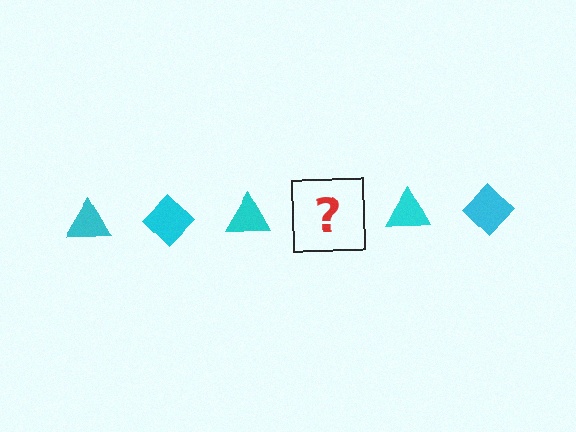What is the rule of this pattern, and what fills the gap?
The rule is that the pattern cycles through triangle, diamond shapes in cyan. The gap should be filled with a cyan diamond.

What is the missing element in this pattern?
The missing element is a cyan diamond.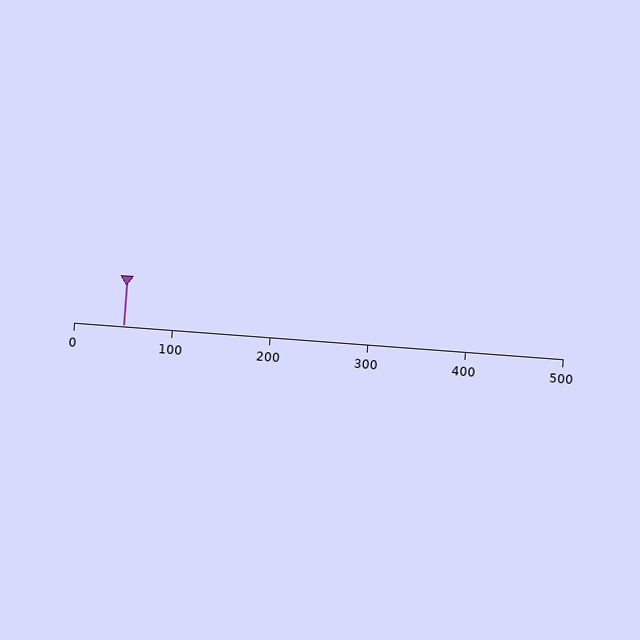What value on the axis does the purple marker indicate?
The marker indicates approximately 50.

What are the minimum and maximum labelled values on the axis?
The axis runs from 0 to 500.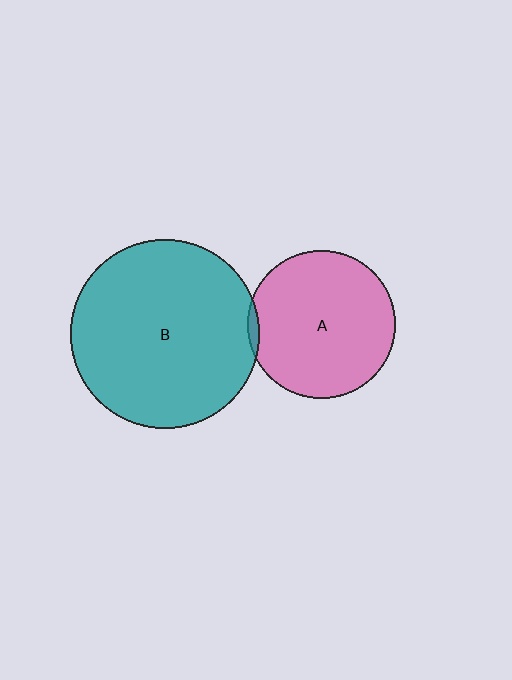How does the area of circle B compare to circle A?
Approximately 1.6 times.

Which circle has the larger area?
Circle B (teal).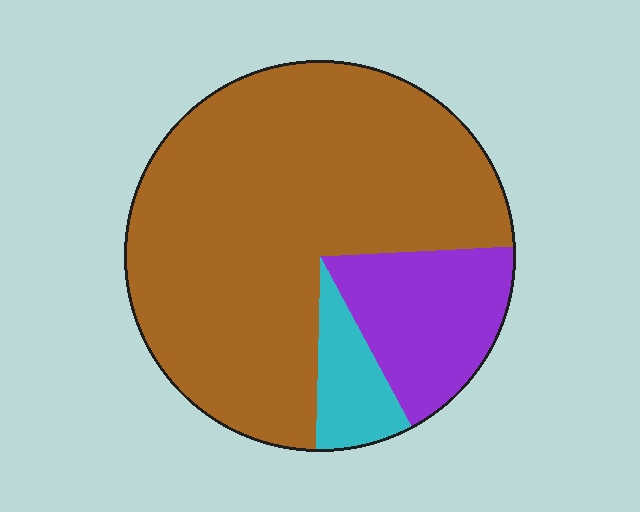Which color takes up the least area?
Cyan, at roughly 10%.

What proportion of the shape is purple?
Purple takes up about one sixth (1/6) of the shape.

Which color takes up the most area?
Brown, at roughly 75%.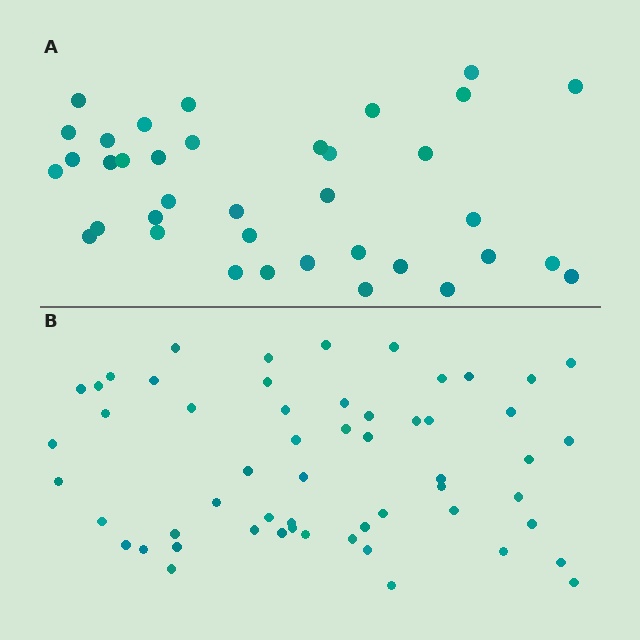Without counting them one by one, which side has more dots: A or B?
Region B (the bottom region) has more dots.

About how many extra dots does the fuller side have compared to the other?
Region B has approximately 20 more dots than region A.